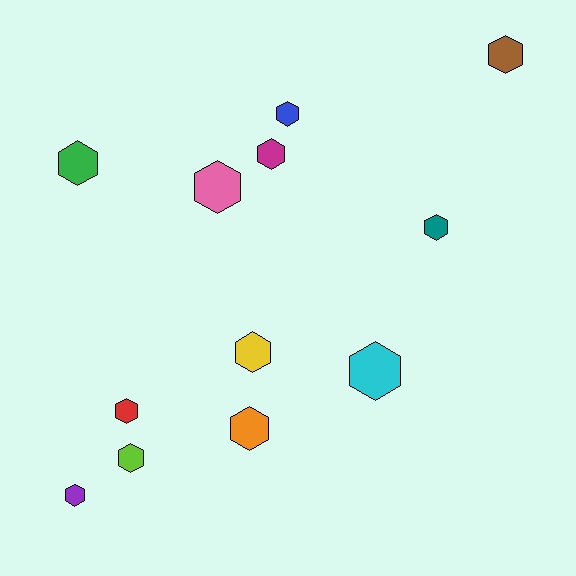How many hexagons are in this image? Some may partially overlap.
There are 12 hexagons.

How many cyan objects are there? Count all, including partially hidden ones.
There is 1 cyan object.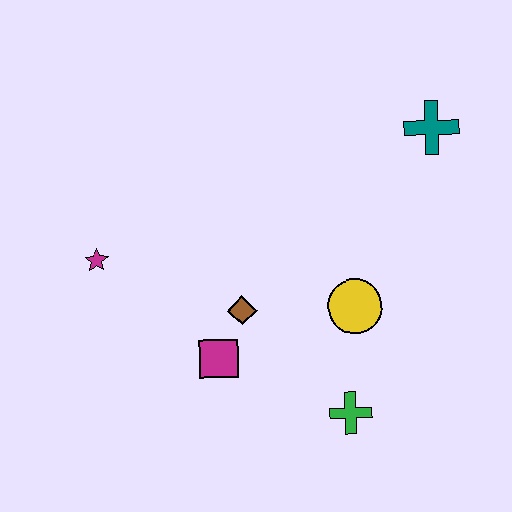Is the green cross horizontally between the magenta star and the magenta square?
No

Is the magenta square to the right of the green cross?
No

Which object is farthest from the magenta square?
The teal cross is farthest from the magenta square.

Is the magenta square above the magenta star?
No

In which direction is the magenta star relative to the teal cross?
The magenta star is to the left of the teal cross.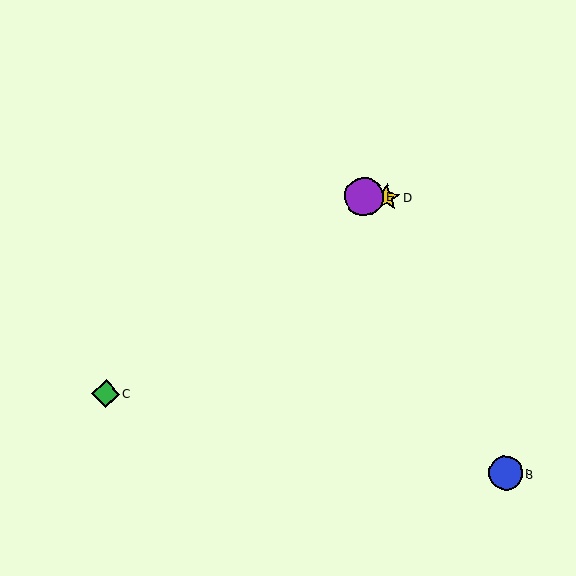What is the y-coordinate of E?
Object E is at y≈197.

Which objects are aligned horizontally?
Objects A, D, E are aligned horizontally.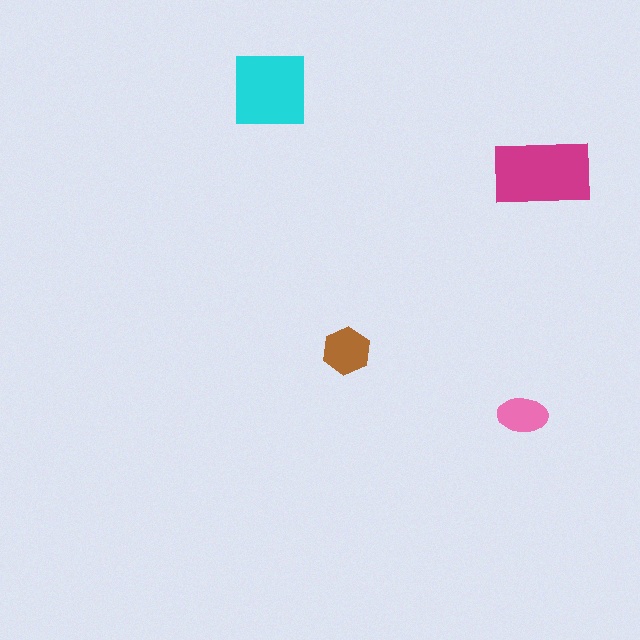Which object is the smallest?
The pink ellipse.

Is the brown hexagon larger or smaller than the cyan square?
Smaller.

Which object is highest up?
The cyan square is topmost.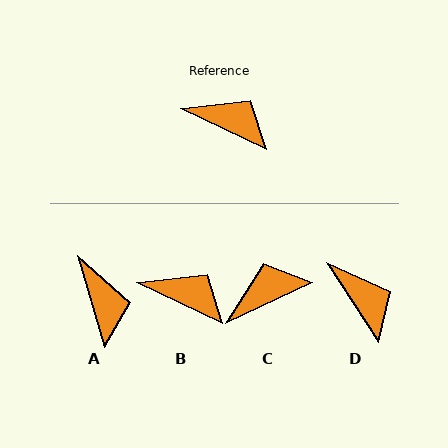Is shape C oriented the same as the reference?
No, it is off by about 51 degrees.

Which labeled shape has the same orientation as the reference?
B.